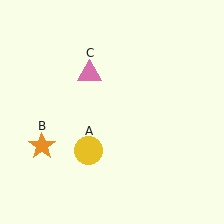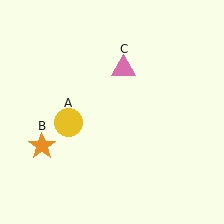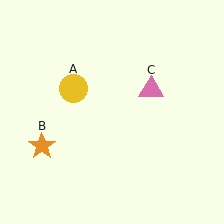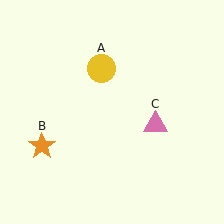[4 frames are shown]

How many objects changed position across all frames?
2 objects changed position: yellow circle (object A), pink triangle (object C).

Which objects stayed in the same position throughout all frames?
Orange star (object B) remained stationary.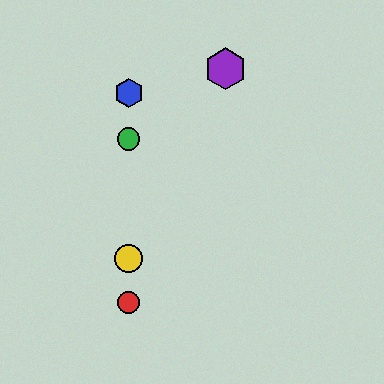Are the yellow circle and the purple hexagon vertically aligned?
No, the yellow circle is at x≈129 and the purple hexagon is at x≈225.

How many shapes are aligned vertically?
4 shapes (the red circle, the blue hexagon, the green circle, the yellow circle) are aligned vertically.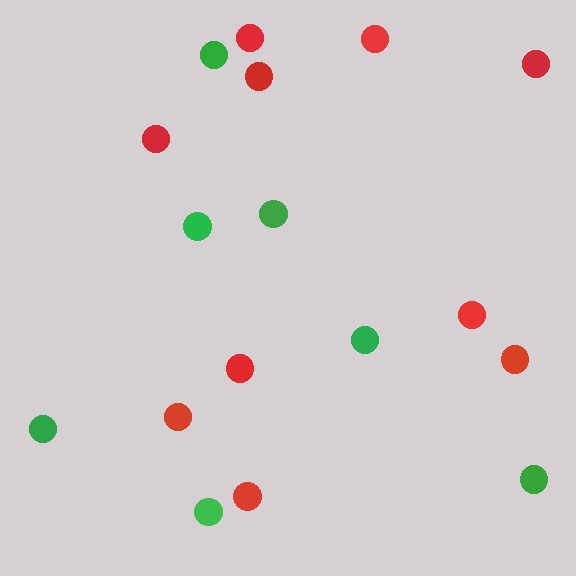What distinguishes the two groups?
There are 2 groups: one group of red circles (10) and one group of green circles (7).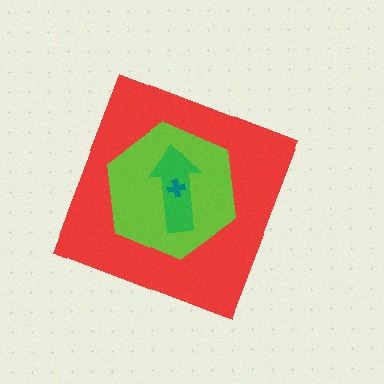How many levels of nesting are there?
4.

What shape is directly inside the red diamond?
The lime hexagon.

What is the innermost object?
The teal cross.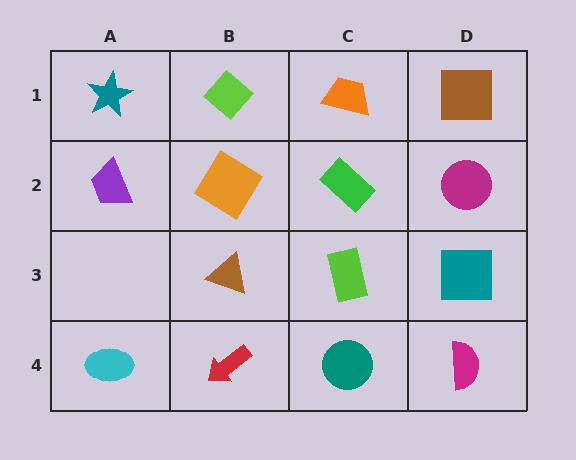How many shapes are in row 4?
4 shapes.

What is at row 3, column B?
A brown triangle.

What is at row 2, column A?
A purple trapezoid.